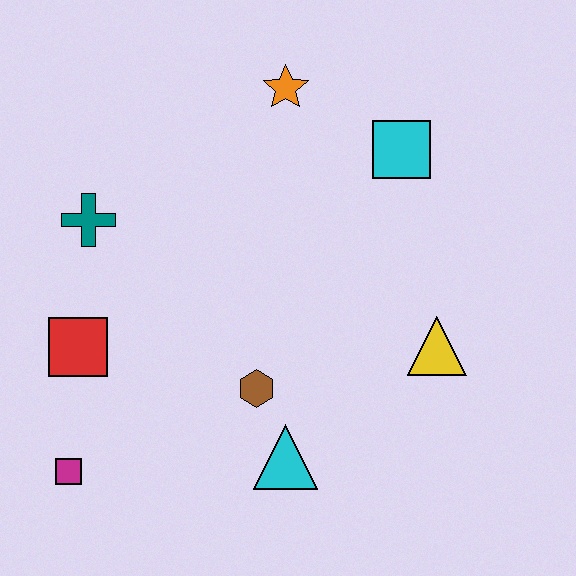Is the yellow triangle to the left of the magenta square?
No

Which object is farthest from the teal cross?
The yellow triangle is farthest from the teal cross.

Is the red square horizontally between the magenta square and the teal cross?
Yes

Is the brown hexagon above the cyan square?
No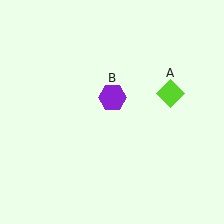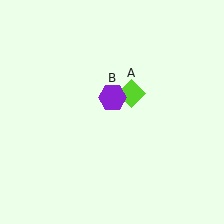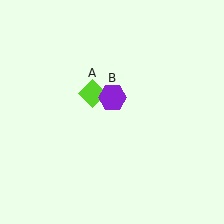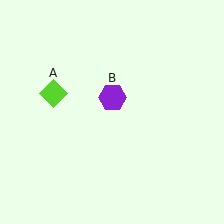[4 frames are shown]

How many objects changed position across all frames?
1 object changed position: lime diamond (object A).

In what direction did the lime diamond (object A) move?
The lime diamond (object A) moved left.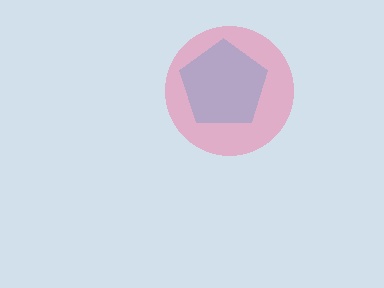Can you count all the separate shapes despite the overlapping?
Yes, there are 2 separate shapes.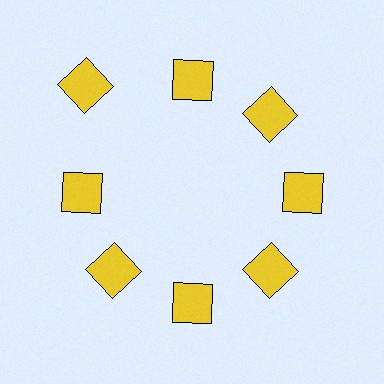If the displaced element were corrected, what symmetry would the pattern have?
It would have 8-fold rotational symmetry — the pattern would map onto itself every 45 degrees.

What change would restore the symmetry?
The symmetry would be restored by moving it inward, back onto the ring so that all 8 squares sit at equal angles and equal distance from the center.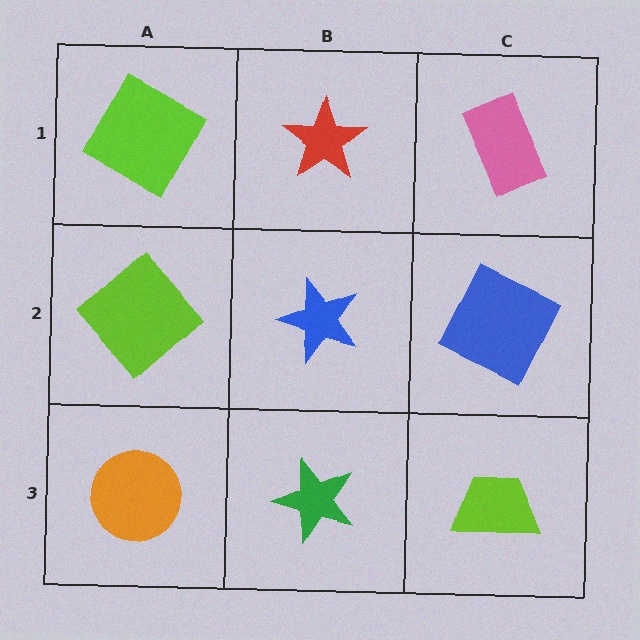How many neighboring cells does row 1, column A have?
2.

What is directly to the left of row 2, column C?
A blue star.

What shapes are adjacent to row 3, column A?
A lime diamond (row 2, column A), a green star (row 3, column B).